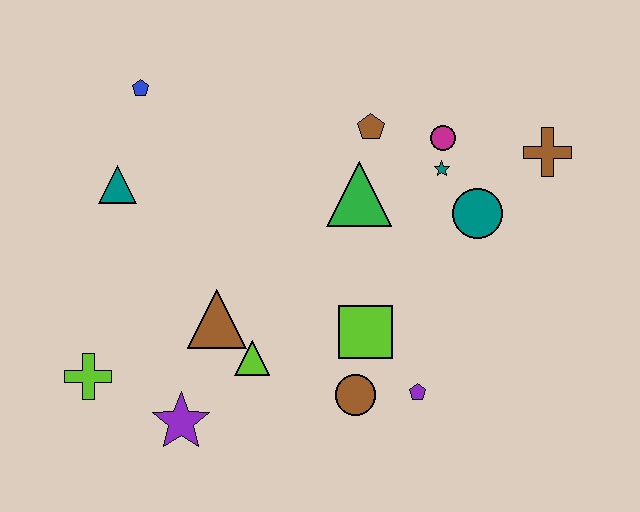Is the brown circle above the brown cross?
No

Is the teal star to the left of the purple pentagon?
No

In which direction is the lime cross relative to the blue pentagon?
The lime cross is below the blue pentagon.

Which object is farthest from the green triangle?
The lime cross is farthest from the green triangle.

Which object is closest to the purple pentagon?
The brown circle is closest to the purple pentagon.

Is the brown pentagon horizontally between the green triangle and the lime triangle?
No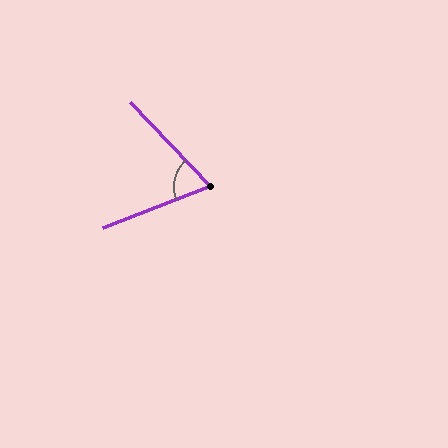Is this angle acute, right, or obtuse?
It is acute.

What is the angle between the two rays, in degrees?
Approximately 68 degrees.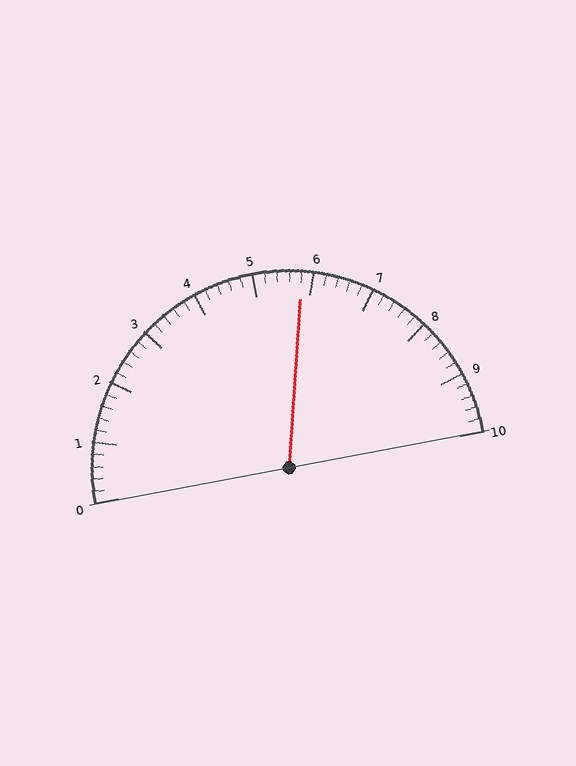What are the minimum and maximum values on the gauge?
The gauge ranges from 0 to 10.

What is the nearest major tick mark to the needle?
The nearest major tick mark is 6.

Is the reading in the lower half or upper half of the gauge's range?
The reading is in the upper half of the range (0 to 10).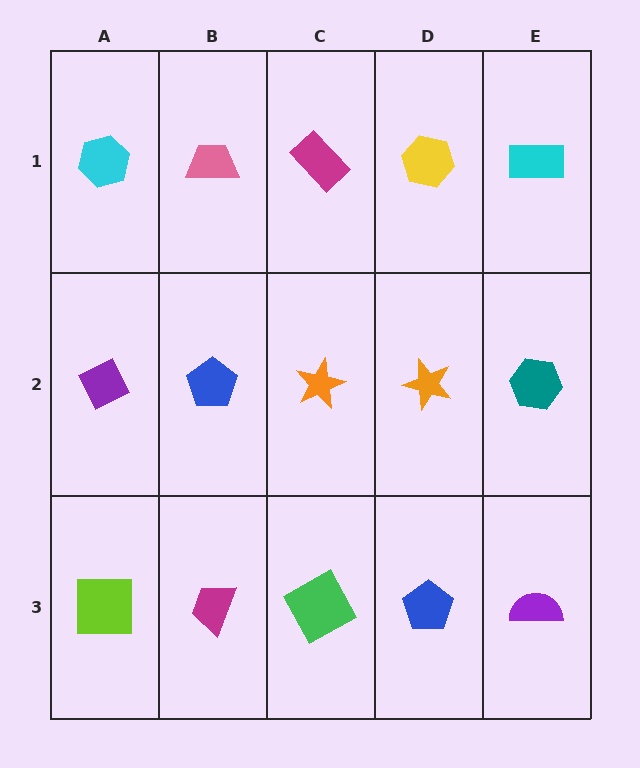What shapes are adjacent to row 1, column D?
An orange star (row 2, column D), a magenta rectangle (row 1, column C), a cyan rectangle (row 1, column E).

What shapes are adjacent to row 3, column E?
A teal hexagon (row 2, column E), a blue pentagon (row 3, column D).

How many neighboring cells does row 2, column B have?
4.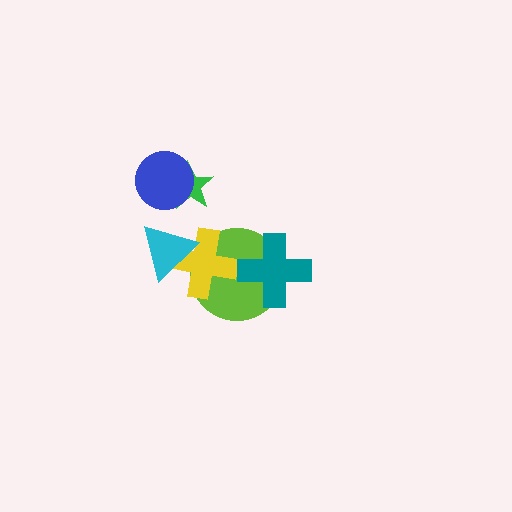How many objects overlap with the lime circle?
2 objects overlap with the lime circle.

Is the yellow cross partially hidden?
Yes, it is partially covered by another shape.